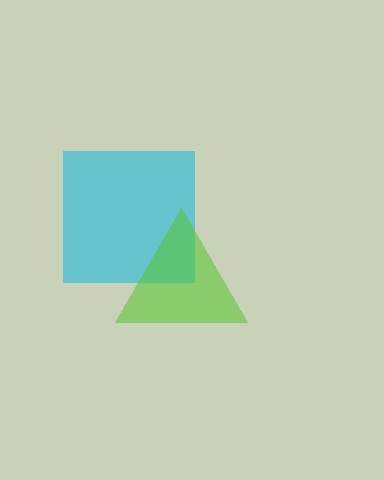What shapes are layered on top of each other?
The layered shapes are: a cyan square, a lime triangle.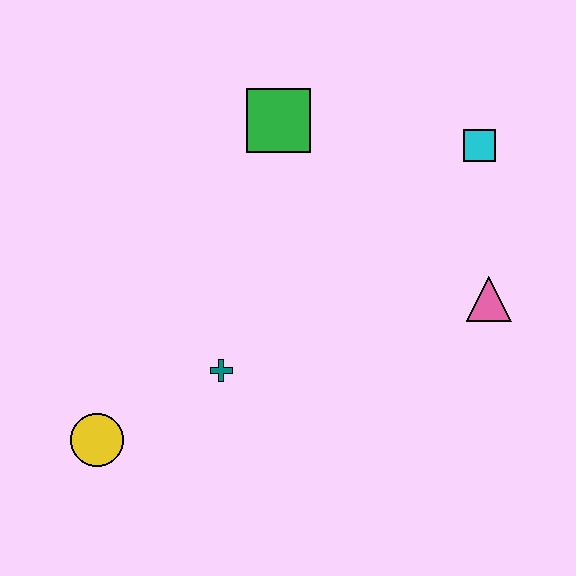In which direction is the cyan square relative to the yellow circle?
The cyan square is to the right of the yellow circle.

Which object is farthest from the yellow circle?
The cyan square is farthest from the yellow circle.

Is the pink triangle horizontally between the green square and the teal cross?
No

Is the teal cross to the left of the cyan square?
Yes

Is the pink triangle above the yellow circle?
Yes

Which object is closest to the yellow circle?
The teal cross is closest to the yellow circle.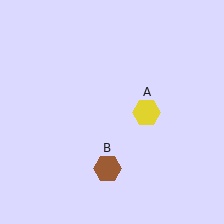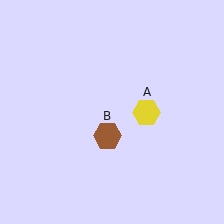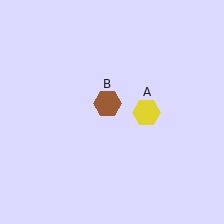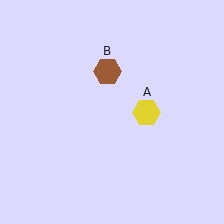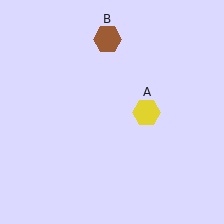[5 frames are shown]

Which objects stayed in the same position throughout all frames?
Yellow hexagon (object A) remained stationary.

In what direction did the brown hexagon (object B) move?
The brown hexagon (object B) moved up.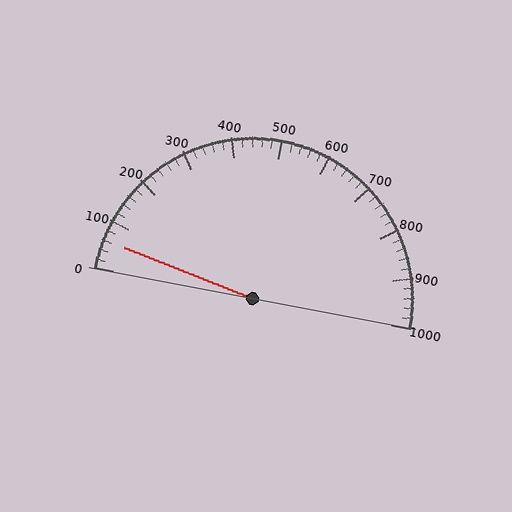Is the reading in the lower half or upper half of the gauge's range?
The reading is in the lower half of the range (0 to 1000).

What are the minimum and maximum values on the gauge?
The gauge ranges from 0 to 1000.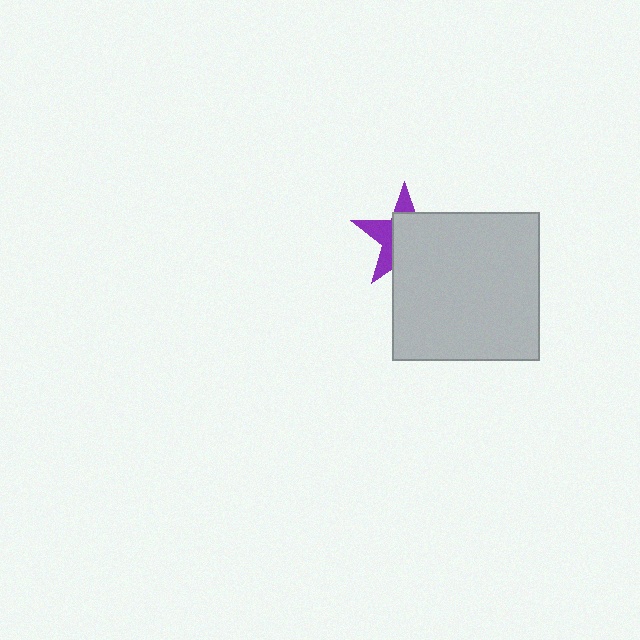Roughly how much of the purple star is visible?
A small part of it is visible (roughly 37%).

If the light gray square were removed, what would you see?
You would see the complete purple star.